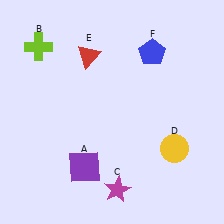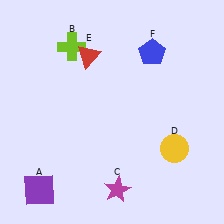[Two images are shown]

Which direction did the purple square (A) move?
The purple square (A) moved left.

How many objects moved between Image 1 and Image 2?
2 objects moved between the two images.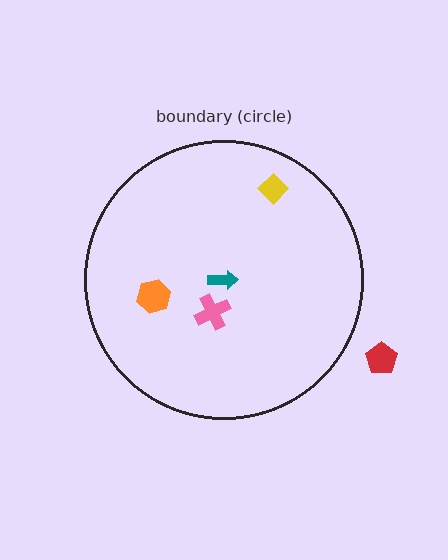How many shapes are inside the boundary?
4 inside, 1 outside.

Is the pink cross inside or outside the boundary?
Inside.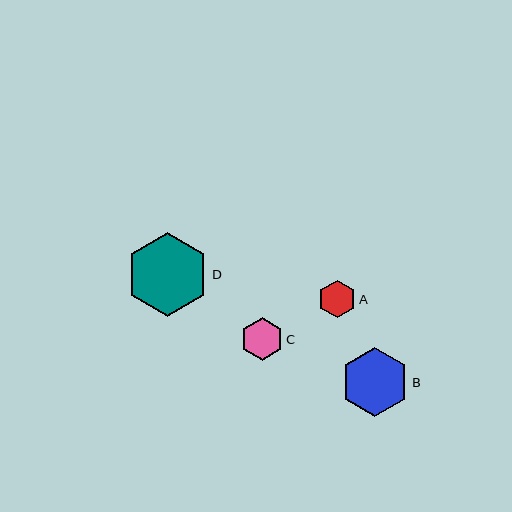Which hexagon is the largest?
Hexagon D is the largest with a size of approximately 84 pixels.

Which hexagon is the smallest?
Hexagon A is the smallest with a size of approximately 38 pixels.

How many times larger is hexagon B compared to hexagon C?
Hexagon B is approximately 1.6 times the size of hexagon C.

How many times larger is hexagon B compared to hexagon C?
Hexagon B is approximately 1.6 times the size of hexagon C.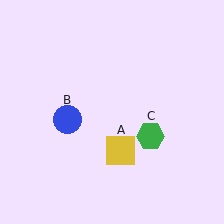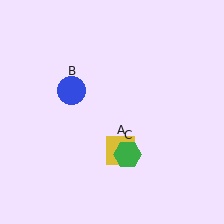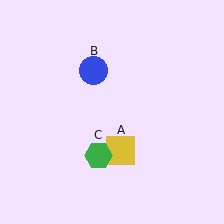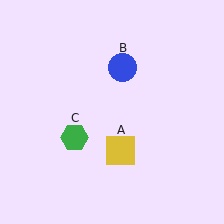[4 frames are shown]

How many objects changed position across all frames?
2 objects changed position: blue circle (object B), green hexagon (object C).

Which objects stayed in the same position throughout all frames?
Yellow square (object A) remained stationary.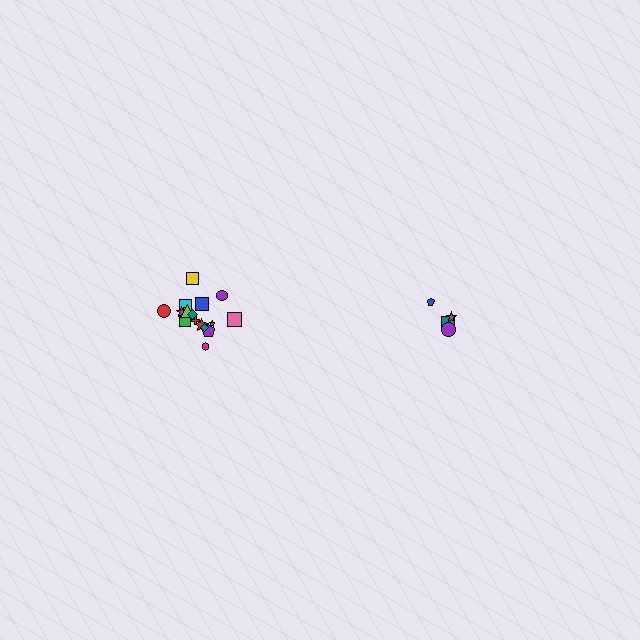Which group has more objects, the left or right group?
The left group.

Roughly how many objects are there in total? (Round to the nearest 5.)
Roughly 20 objects in total.